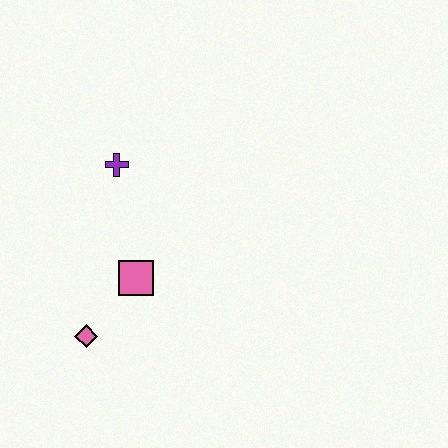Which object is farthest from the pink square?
The purple cross is farthest from the pink square.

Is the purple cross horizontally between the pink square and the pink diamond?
Yes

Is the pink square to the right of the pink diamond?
Yes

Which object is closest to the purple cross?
The pink square is closest to the purple cross.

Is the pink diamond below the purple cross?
Yes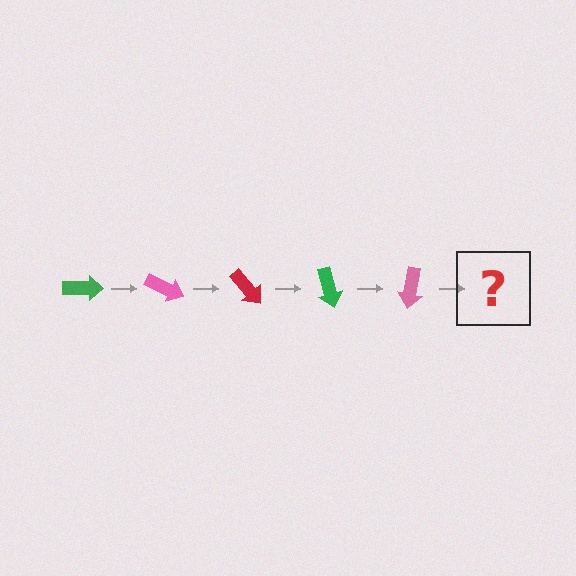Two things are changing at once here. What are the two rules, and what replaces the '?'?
The two rules are that it rotates 25 degrees each step and the color cycles through green, pink, and red. The '?' should be a red arrow, rotated 125 degrees from the start.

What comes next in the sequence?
The next element should be a red arrow, rotated 125 degrees from the start.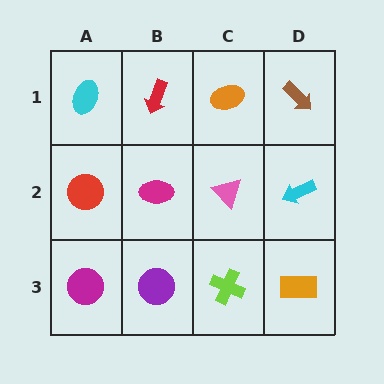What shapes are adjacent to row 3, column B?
A magenta ellipse (row 2, column B), a magenta circle (row 3, column A), a lime cross (row 3, column C).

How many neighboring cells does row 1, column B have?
3.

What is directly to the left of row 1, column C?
A red arrow.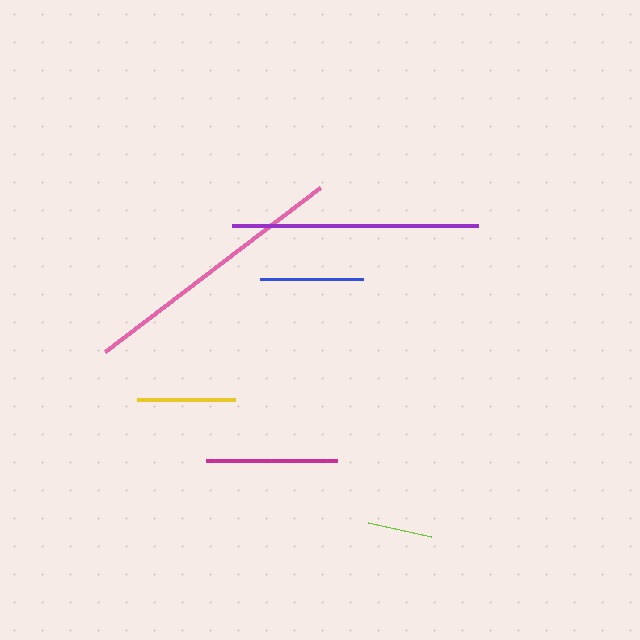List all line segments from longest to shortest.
From longest to shortest: pink, purple, magenta, blue, yellow, lime.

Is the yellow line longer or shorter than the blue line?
The blue line is longer than the yellow line.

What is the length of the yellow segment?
The yellow segment is approximately 97 pixels long.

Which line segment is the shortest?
The lime line is the shortest at approximately 64 pixels.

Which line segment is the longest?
The pink line is the longest at approximately 270 pixels.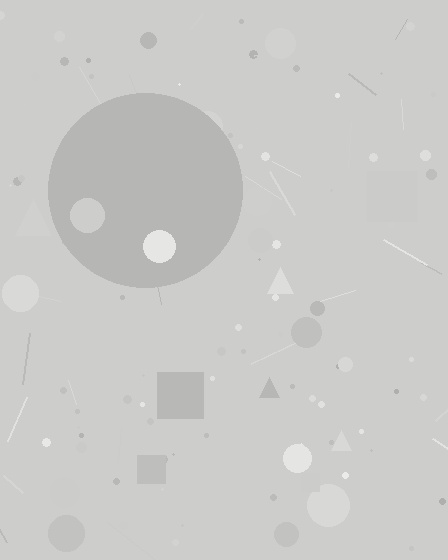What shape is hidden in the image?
A circle is hidden in the image.